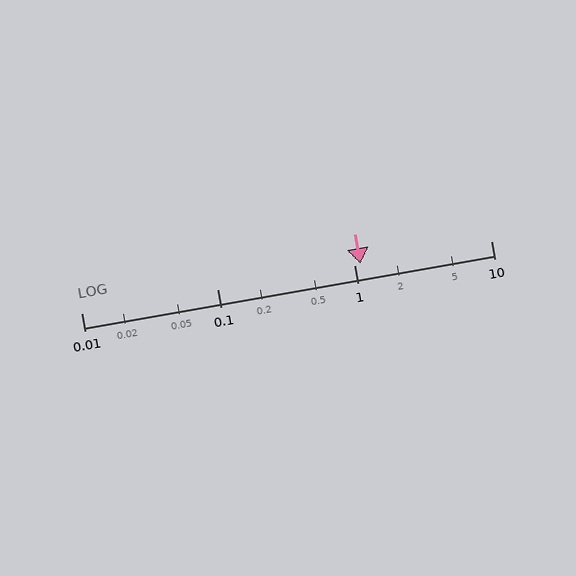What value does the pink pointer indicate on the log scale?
The pointer indicates approximately 1.1.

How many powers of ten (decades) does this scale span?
The scale spans 3 decades, from 0.01 to 10.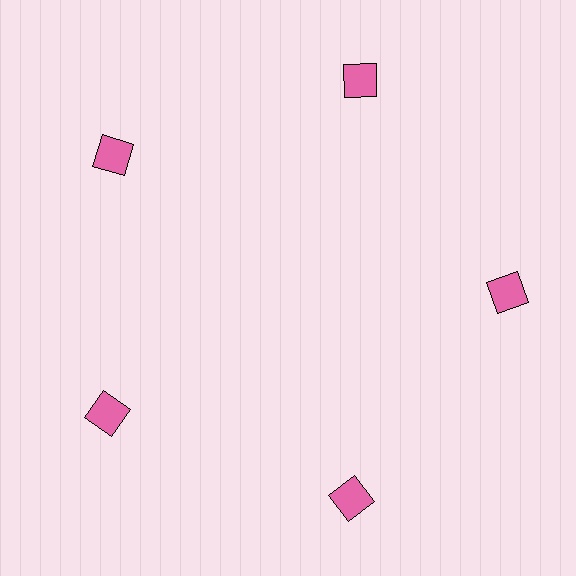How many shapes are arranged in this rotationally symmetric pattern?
There are 5 shapes, arranged in 5 groups of 1.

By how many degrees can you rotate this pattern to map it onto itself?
The pattern maps onto itself every 72 degrees of rotation.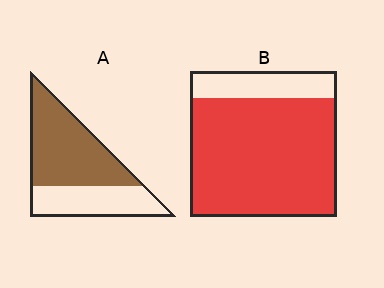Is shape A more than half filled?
Yes.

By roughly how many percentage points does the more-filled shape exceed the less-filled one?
By roughly 20 percentage points (B over A).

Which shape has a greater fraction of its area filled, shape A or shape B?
Shape B.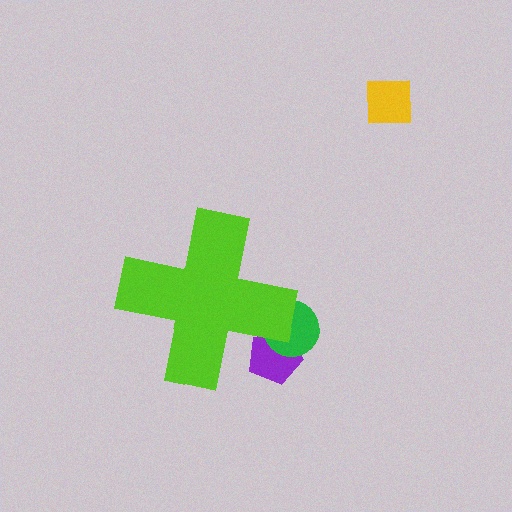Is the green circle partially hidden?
Yes, the green circle is partially hidden behind the lime cross.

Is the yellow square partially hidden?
No, the yellow square is fully visible.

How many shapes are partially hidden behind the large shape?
2 shapes are partially hidden.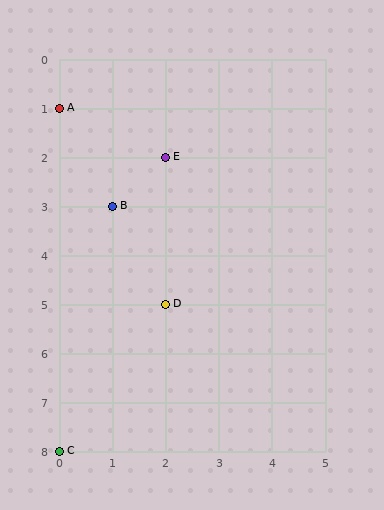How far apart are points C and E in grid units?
Points C and E are 2 columns and 6 rows apart (about 6.3 grid units diagonally).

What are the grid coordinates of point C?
Point C is at grid coordinates (0, 8).